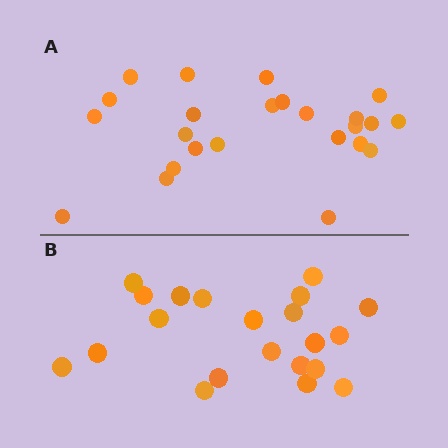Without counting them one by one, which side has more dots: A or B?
Region A (the top region) has more dots.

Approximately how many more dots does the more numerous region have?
Region A has just a few more — roughly 2 or 3 more dots than region B.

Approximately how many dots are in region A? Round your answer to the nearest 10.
About 20 dots. (The exact count is 24, which rounds to 20.)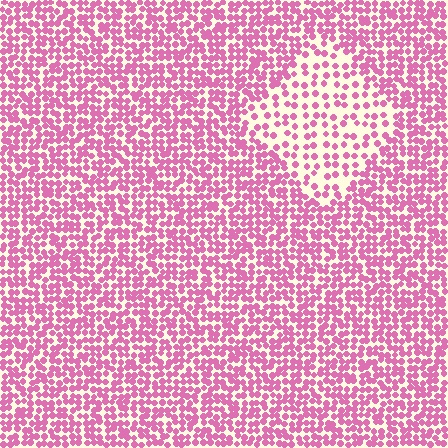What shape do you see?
I see a diamond.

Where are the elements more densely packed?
The elements are more densely packed outside the diamond boundary.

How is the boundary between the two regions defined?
The boundary is defined by a change in element density (approximately 2.1x ratio). All elements are the same color, size, and shape.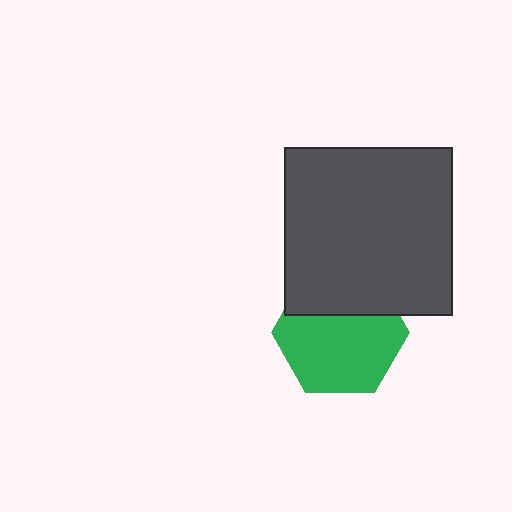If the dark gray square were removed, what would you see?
You would see the complete green hexagon.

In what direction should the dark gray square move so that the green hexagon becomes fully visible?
The dark gray square should move up. That is the shortest direction to clear the overlap and leave the green hexagon fully visible.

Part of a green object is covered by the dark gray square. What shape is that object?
It is a hexagon.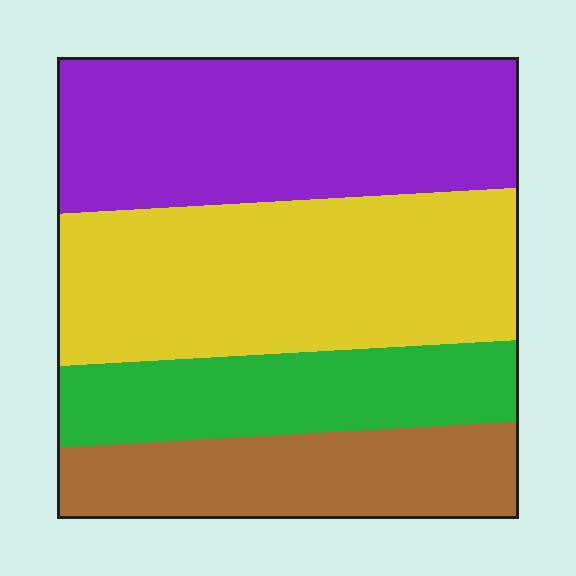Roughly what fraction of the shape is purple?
Purple covers about 30% of the shape.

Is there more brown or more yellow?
Yellow.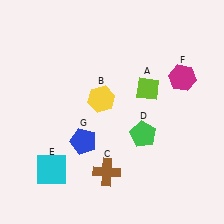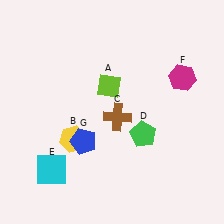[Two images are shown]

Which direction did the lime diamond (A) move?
The lime diamond (A) moved left.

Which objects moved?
The objects that moved are: the lime diamond (A), the yellow hexagon (B), the brown cross (C).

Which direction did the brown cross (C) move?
The brown cross (C) moved up.